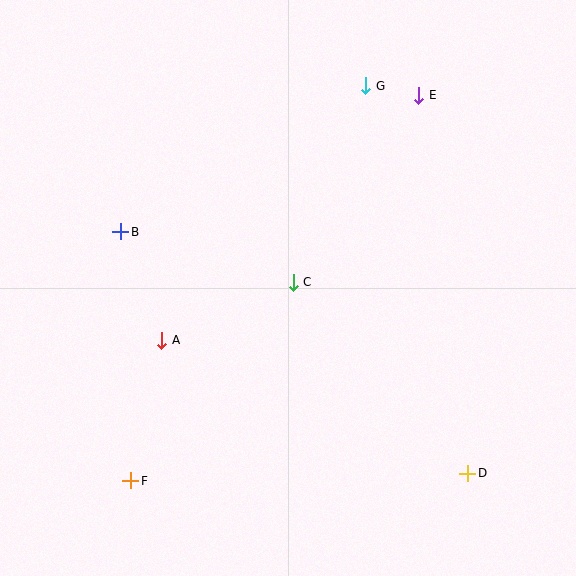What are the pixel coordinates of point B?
Point B is at (121, 232).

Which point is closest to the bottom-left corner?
Point F is closest to the bottom-left corner.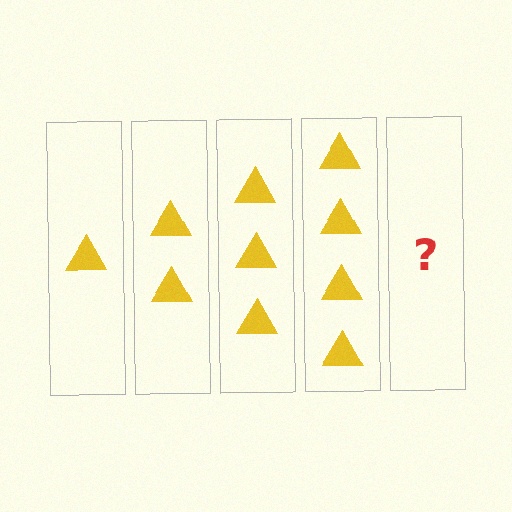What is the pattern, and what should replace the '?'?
The pattern is that each step adds one more triangle. The '?' should be 5 triangles.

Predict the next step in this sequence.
The next step is 5 triangles.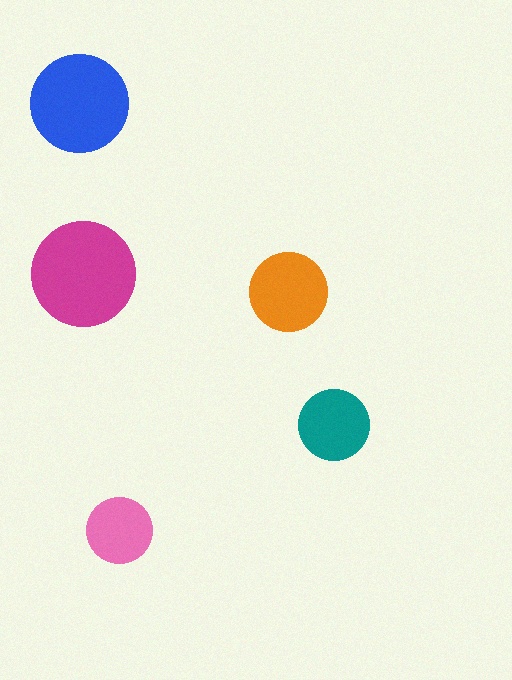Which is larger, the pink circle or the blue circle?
The blue one.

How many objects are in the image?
There are 5 objects in the image.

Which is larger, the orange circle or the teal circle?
The orange one.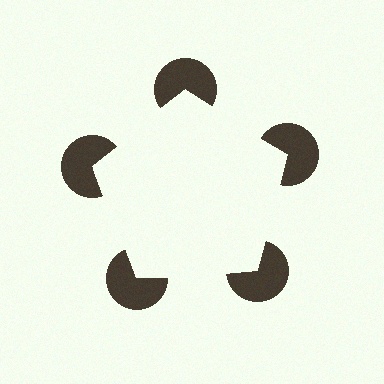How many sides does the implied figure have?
5 sides.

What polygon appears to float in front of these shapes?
An illusory pentagon — its edges are inferred from the aligned wedge cuts in the pac-man discs, not physically drawn.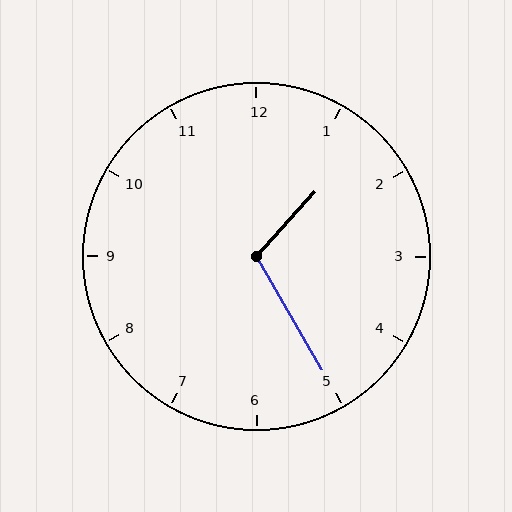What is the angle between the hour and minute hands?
Approximately 108 degrees.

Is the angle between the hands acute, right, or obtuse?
It is obtuse.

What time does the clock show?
1:25.